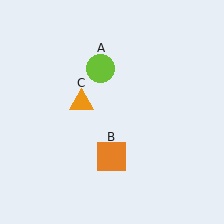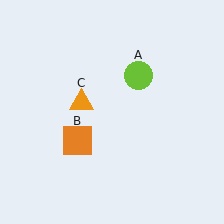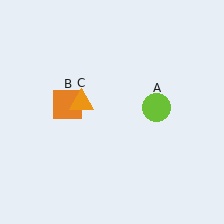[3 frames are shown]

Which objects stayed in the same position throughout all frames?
Orange triangle (object C) remained stationary.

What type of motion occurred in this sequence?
The lime circle (object A), orange square (object B) rotated clockwise around the center of the scene.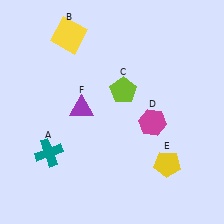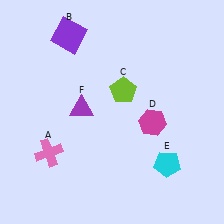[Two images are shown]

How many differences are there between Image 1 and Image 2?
There are 3 differences between the two images.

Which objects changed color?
A changed from teal to pink. B changed from yellow to purple. E changed from yellow to cyan.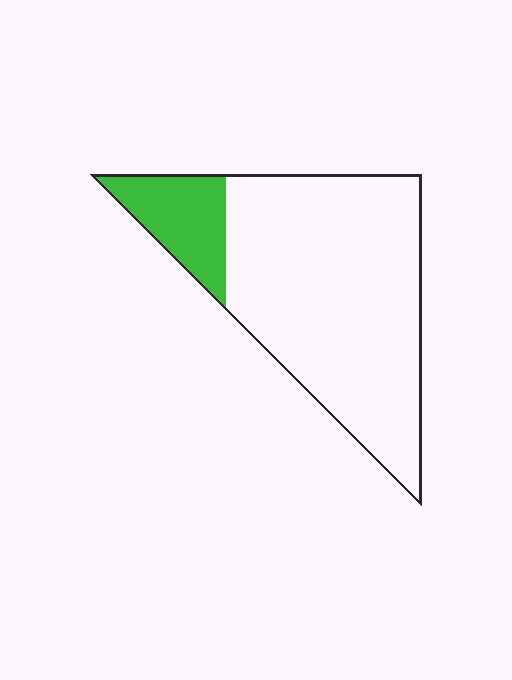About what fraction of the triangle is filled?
About one sixth (1/6).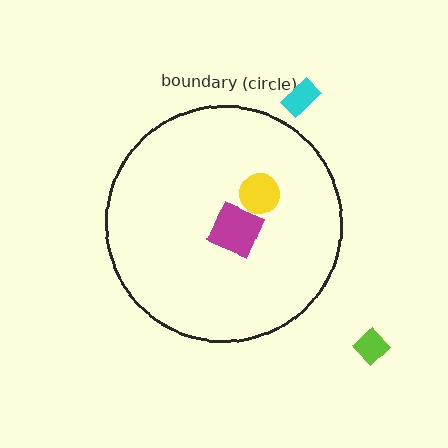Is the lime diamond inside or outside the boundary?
Outside.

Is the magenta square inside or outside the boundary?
Inside.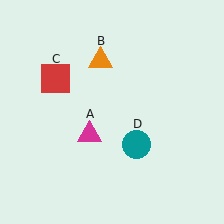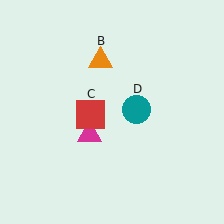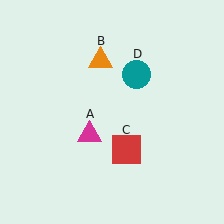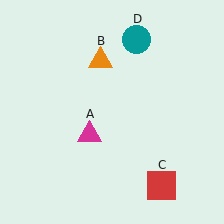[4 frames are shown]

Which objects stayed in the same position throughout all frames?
Magenta triangle (object A) and orange triangle (object B) remained stationary.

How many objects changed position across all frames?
2 objects changed position: red square (object C), teal circle (object D).